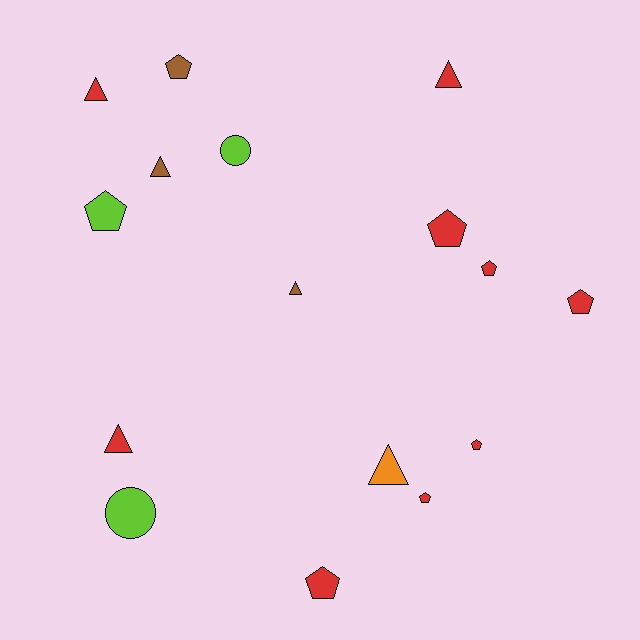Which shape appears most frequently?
Pentagon, with 8 objects.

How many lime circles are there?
There are 2 lime circles.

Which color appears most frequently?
Red, with 9 objects.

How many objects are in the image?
There are 16 objects.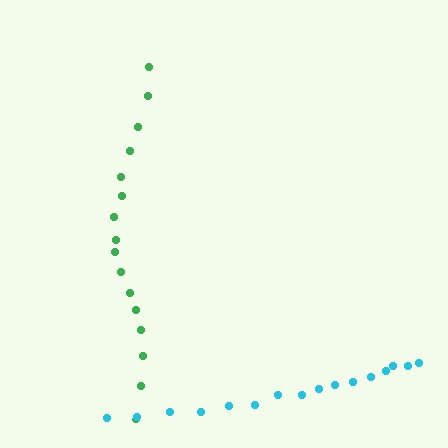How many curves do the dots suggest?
There are 2 distinct paths.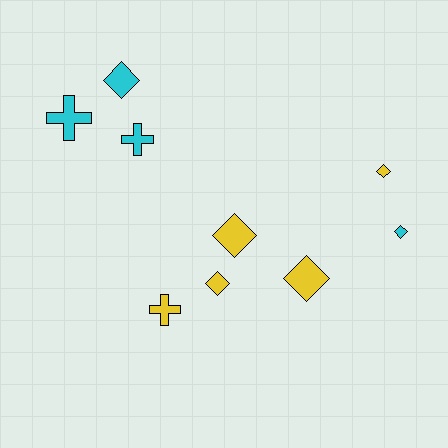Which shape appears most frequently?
Diamond, with 6 objects.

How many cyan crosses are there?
There are 2 cyan crosses.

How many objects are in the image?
There are 9 objects.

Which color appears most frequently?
Yellow, with 5 objects.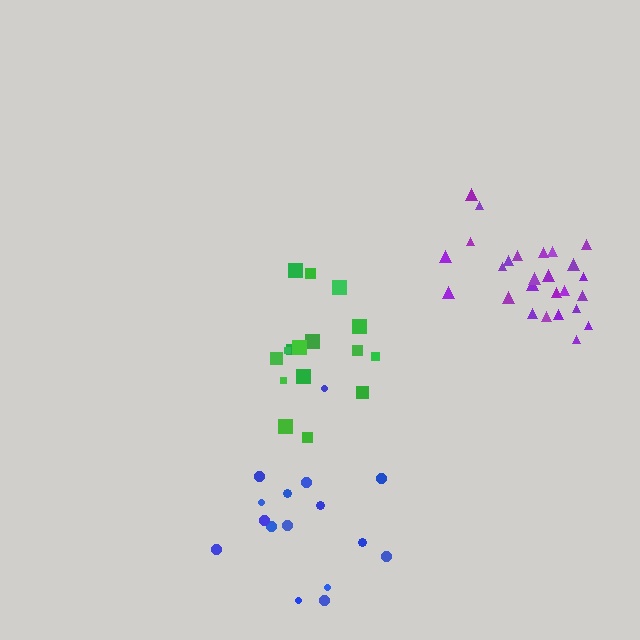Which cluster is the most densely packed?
Purple.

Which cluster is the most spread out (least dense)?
Blue.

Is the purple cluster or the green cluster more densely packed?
Purple.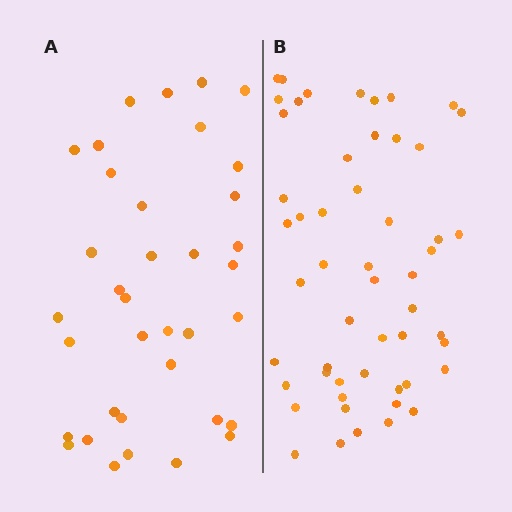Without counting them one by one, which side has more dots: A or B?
Region B (the right region) has more dots.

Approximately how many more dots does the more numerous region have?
Region B has approximately 15 more dots than region A.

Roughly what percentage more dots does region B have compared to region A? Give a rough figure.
About 45% more.